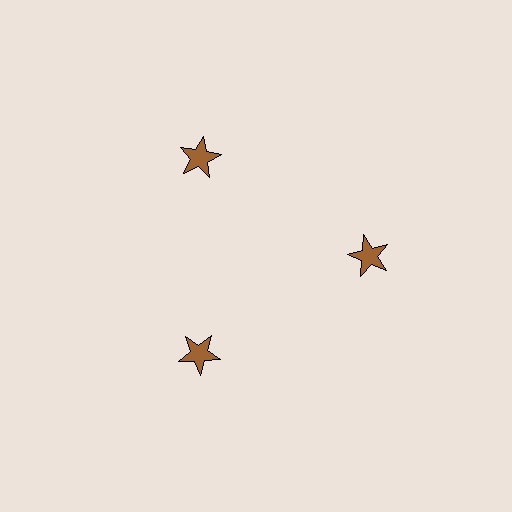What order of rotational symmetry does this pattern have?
This pattern has 3-fold rotational symmetry.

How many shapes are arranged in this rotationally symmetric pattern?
There are 3 shapes, arranged in 3 groups of 1.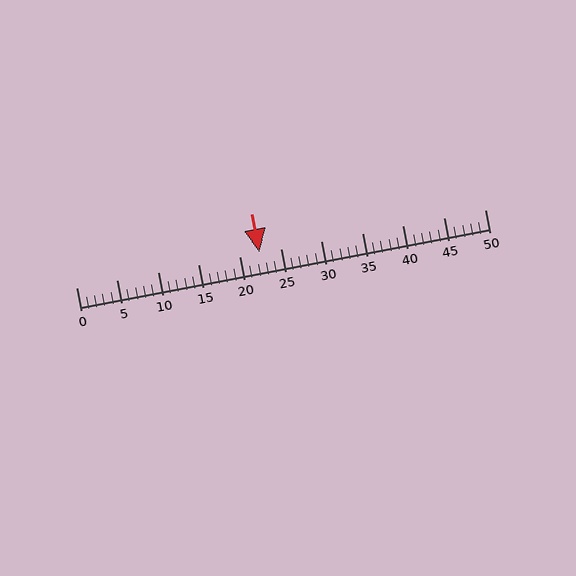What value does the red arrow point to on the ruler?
The red arrow points to approximately 22.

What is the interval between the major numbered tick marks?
The major tick marks are spaced 5 units apart.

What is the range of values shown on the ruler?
The ruler shows values from 0 to 50.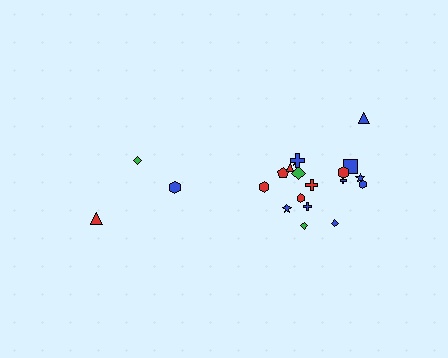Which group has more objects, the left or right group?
The right group.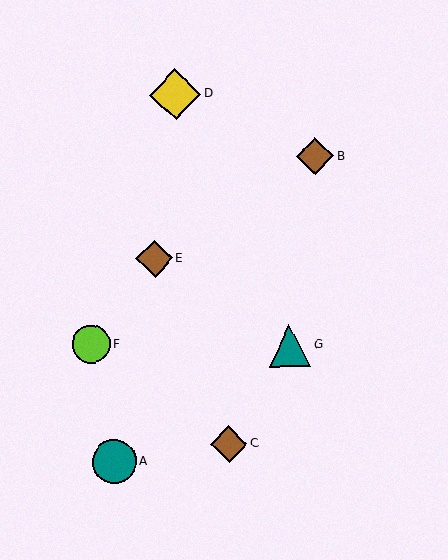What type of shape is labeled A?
Shape A is a teal circle.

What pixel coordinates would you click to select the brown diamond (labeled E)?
Click at (154, 259) to select the brown diamond E.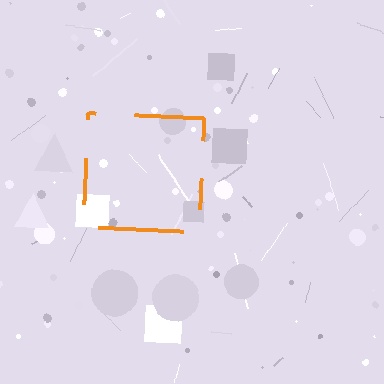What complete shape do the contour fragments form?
The contour fragments form a square.